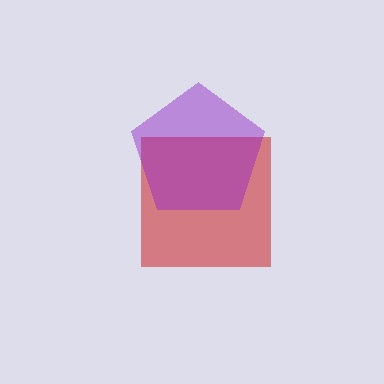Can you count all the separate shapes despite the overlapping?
Yes, there are 2 separate shapes.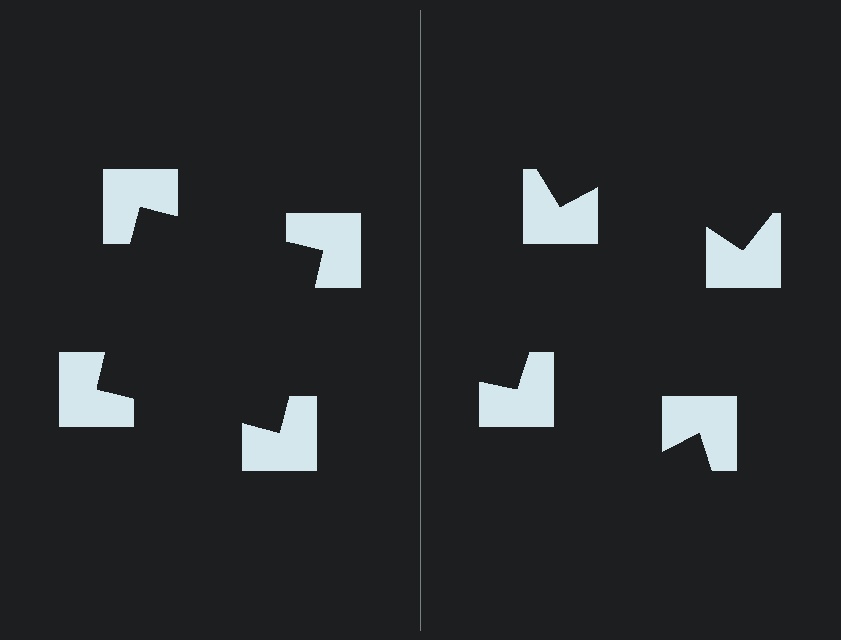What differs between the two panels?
The notched squares are positioned identically on both sides; only the wedge orientations differ. On the left they align to a square; on the right they are misaligned.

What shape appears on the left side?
An illusory square.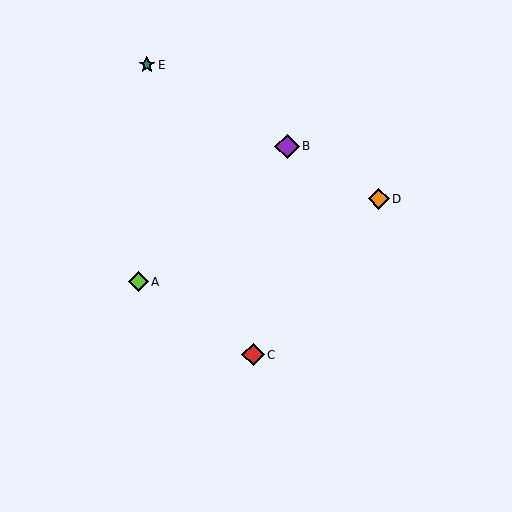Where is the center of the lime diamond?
The center of the lime diamond is at (138, 282).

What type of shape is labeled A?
Shape A is a lime diamond.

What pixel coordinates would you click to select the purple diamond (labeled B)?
Click at (287, 146) to select the purple diamond B.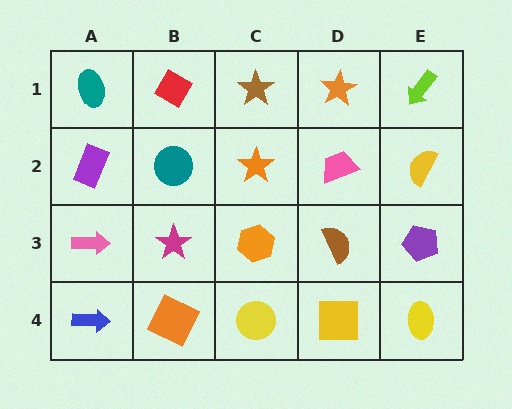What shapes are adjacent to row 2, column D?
An orange star (row 1, column D), a brown semicircle (row 3, column D), an orange star (row 2, column C), a yellow semicircle (row 2, column E).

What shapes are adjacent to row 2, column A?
A teal ellipse (row 1, column A), a pink arrow (row 3, column A), a teal circle (row 2, column B).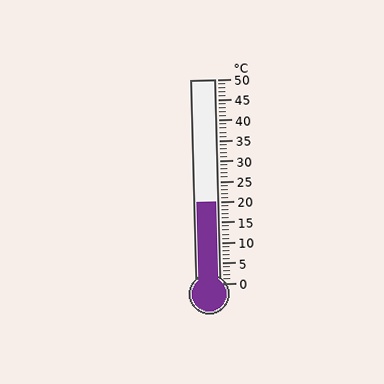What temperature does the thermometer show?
The thermometer shows approximately 20°C.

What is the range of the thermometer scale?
The thermometer scale ranges from 0°C to 50°C.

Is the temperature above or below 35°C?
The temperature is below 35°C.